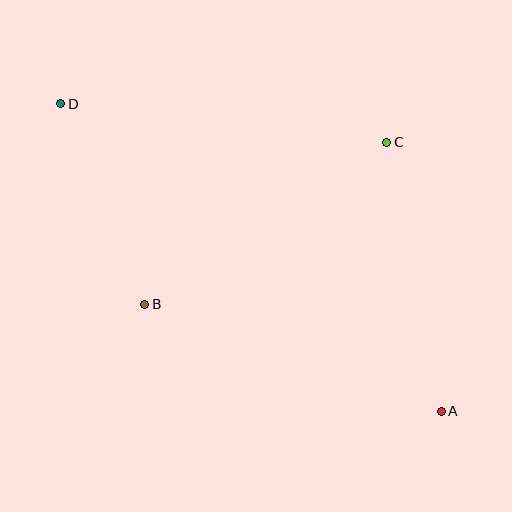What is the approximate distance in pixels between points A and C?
The distance between A and C is approximately 274 pixels.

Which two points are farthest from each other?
Points A and D are farthest from each other.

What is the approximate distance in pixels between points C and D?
The distance between C and D is approximately 329 pixels.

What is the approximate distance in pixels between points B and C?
The distance between B and C is approximately 292 pixels.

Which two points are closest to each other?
Points B and D are closest to each other.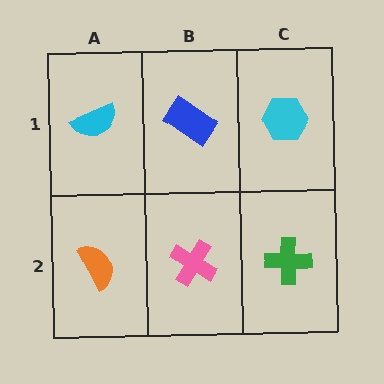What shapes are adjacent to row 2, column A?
A cyan semicircle (row 1, column A), a pink cross (row 2, column B).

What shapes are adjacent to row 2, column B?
A blue rectangle (row 1, column B), an orange semicircle (row 2, column A), a green cross (row 2, column C).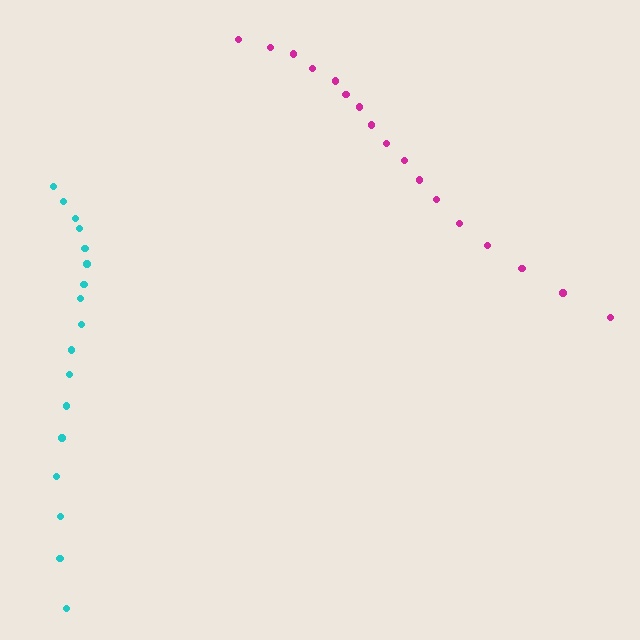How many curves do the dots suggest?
There are 2 distinct paths.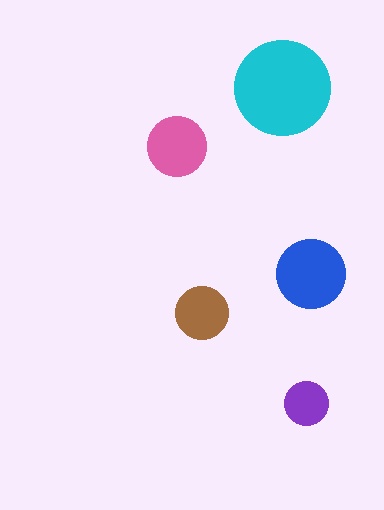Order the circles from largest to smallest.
the cyan one, the blue one, the pink one, the brown one, the purple one.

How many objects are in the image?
There are 5 objects in the image.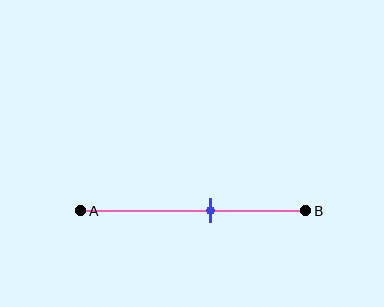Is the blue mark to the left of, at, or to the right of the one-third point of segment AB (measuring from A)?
The blue mark is to the right of the one-third point of segment AB.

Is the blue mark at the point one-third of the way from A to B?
No, the mark is at about 60% from A, not at the 33% one-third point.